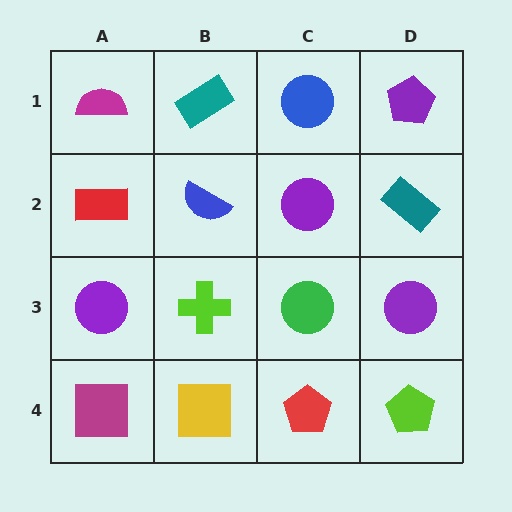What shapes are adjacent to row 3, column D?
A teal rectangle (row 2, column D), a lime pentagon (row 4, column D), a green circle (row 3, column C).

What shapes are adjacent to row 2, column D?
A purple pentagon (row 1, column D), a purple circle (row 3, column D), a purple circle (row 2, column C).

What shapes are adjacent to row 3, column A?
A red rectangle (row 2, column A), a magenta square (row 4, column A), a lime cross (row 3, column B).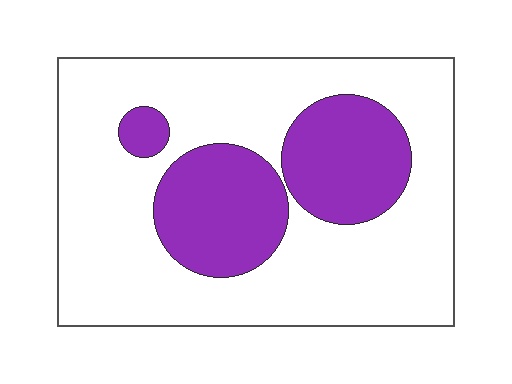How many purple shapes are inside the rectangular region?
3.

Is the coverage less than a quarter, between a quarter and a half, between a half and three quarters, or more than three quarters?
Between a quarter and a half.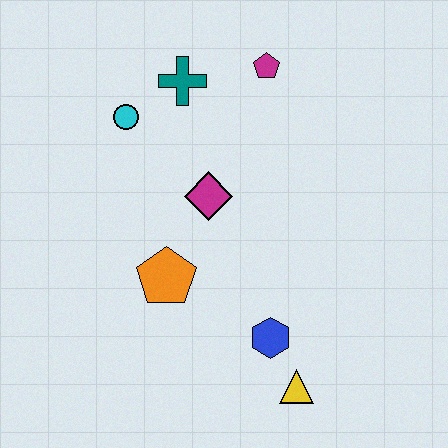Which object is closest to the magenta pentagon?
The teal cross is closest to the magenta pentagon.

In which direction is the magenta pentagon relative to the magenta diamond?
The magenta pentagon is above the magenta diamond.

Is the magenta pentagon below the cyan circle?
No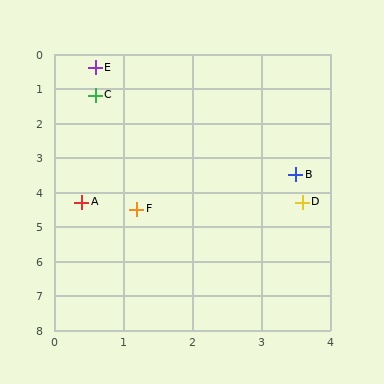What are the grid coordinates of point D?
Point D is at approximately (3.6, 4.3).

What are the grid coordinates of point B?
Point B is at approximately (3.5, 3.5).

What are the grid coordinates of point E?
Point E is at approximately (0.6, 0.4).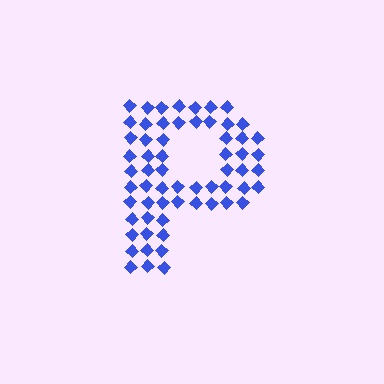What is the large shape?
The large shape is the letter P.